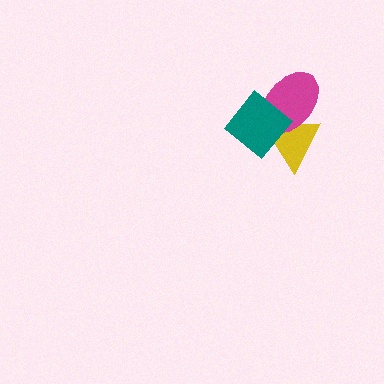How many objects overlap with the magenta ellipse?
2 objects overlap with the magenta ellipse.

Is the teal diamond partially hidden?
No, no other shape covers it.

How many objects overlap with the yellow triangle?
2 objects overlap with the yellow triangle.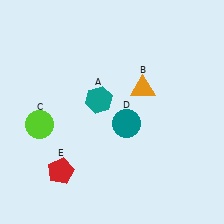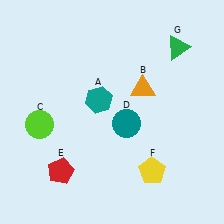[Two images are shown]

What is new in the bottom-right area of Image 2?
A yellow pentagon (F) was added in the bottom-right area of Image 2.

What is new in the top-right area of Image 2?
A green triangle (G) was added in the top-right area of Image 2.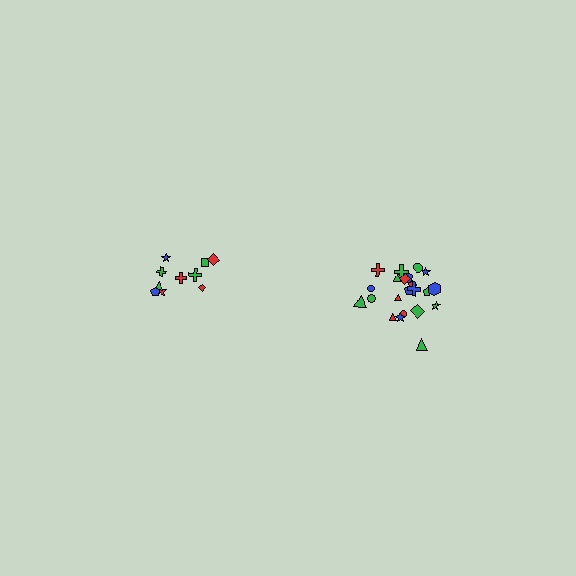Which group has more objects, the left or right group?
The right group.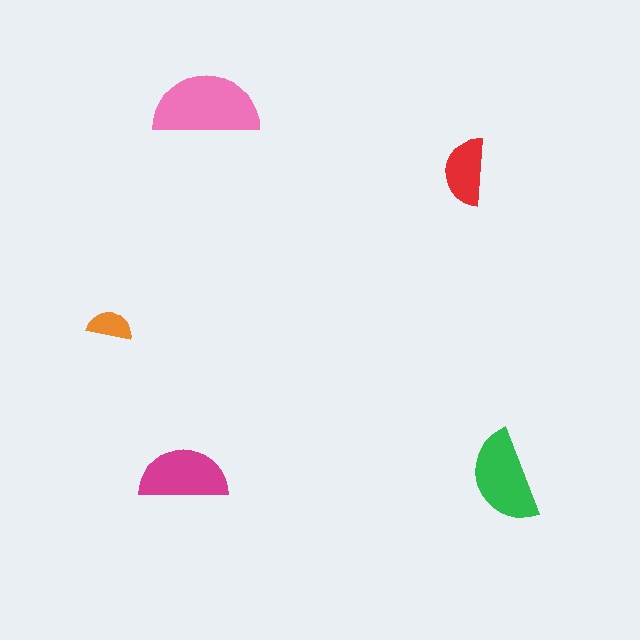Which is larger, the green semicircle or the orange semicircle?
The green one.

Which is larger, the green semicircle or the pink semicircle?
The pink one.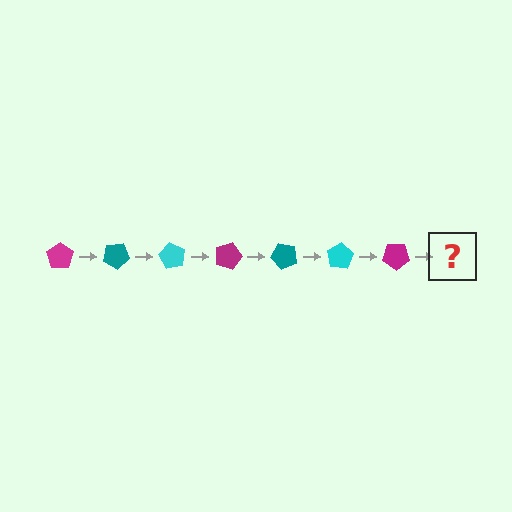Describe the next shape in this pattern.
It should be a teal pentagon, rotated 210 degrees from the start.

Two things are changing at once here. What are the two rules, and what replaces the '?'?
The two rules are that it rotates 30 degrees each step and the color cycles through magenta, teal, and cyan. The '?' should be a teal pentagon, rotated 210 degrees from the start.